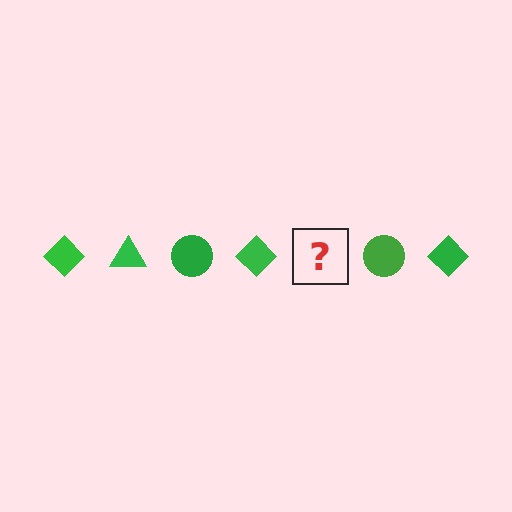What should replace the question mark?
The question mark should be replaced with a green triangle.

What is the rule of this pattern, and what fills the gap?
The rule is that the pattern cycles through diamond, triangle, circle shapes in green. The gap should be filled with a green triangle.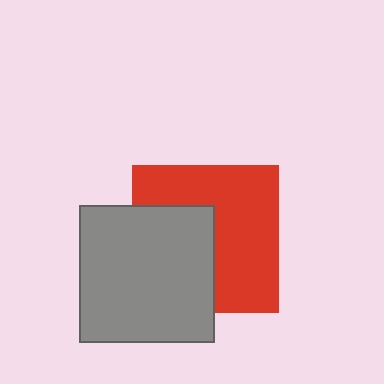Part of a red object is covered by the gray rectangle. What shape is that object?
It is a square.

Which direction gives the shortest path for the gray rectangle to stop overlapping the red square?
Moving left gives the shortest separation.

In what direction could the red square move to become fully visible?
The red square could move right. That would shift it out from behind the gray rectangle entirely.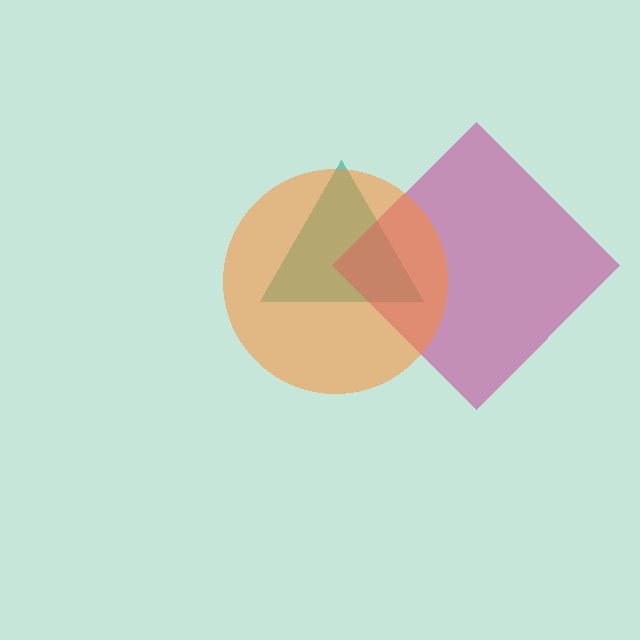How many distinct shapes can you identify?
There are 3 distinct shapes: a teal triangle, a magenta diamond, an orange circle.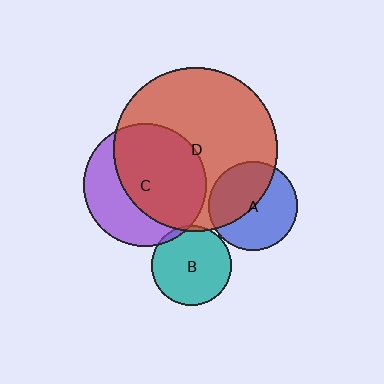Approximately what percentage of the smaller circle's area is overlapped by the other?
Approximately 45%.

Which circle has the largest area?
Circle D (red).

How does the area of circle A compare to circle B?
Approximately 1.2 times.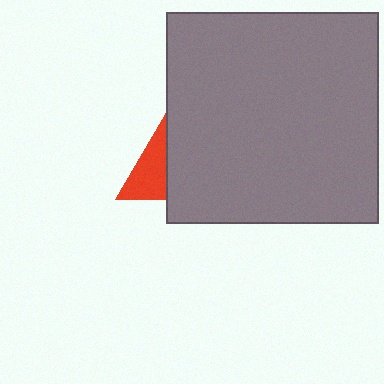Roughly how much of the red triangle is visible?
A small part of it is visible (roughly 31%).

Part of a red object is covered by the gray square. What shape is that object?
It is a triangle.